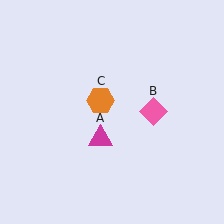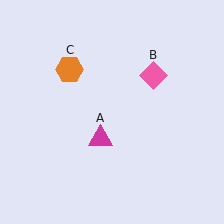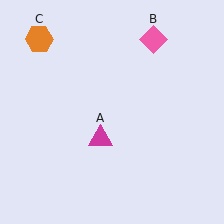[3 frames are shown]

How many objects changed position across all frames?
2 objects changed position: pink diamond (object B), orange hexagon (object C).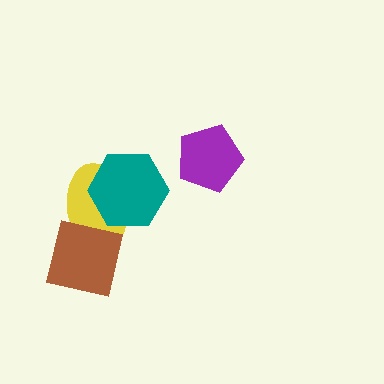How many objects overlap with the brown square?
1 object overlaps with the brown square.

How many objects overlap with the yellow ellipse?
2 objects overlap with the yellow ellipse.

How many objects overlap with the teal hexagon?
1 object overlaps with the teal hexagon.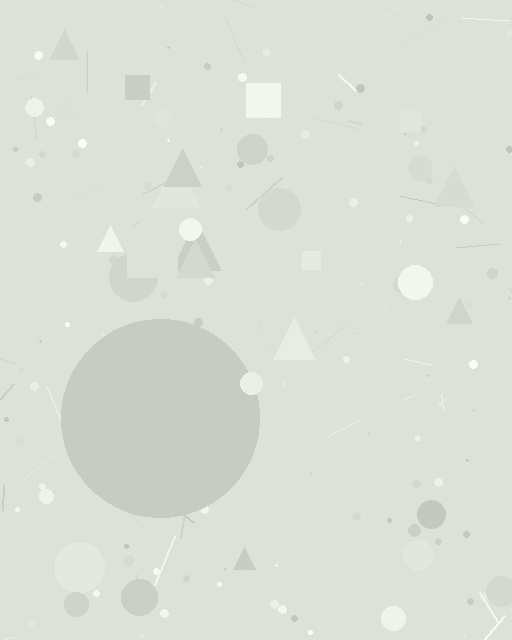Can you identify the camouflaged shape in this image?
The camouflaged shape is a circle.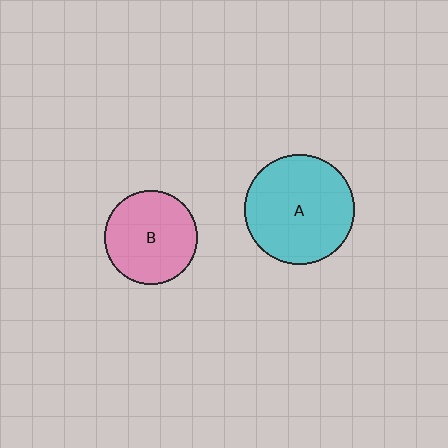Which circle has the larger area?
Circle A (cyan).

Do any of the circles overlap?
No, none of the circles overlap.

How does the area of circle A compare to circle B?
Approximately 1.4 times.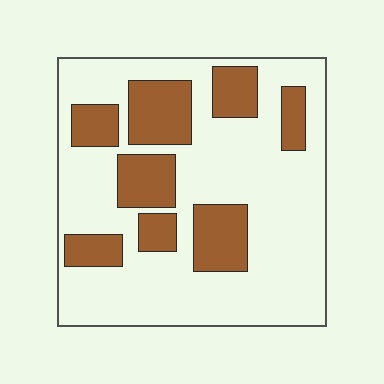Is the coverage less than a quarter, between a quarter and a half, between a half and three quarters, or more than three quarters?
Between a quarter and a half.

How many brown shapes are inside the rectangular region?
8.